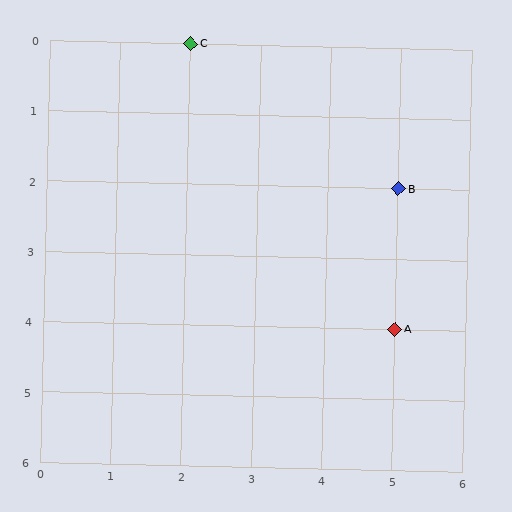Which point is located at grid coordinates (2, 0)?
Point C is at (2, 0).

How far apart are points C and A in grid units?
Points C and A are 3 columns and 4 rows apart (about 5.0 grid units diagonally).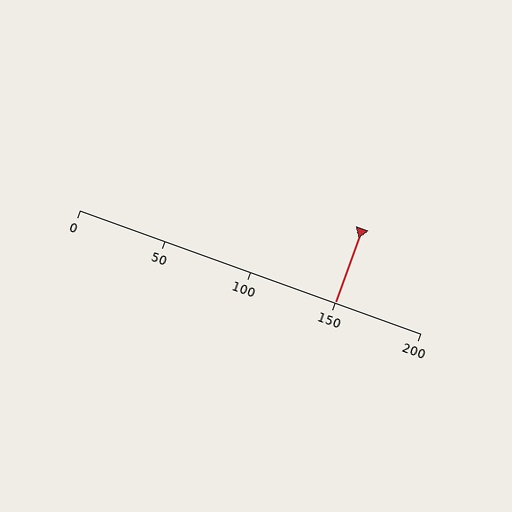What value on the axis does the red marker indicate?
The marker indicates approximately 150.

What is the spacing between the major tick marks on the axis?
The major ticks are spaced 50 apart.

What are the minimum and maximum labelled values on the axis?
The axis runs from 0 to 200.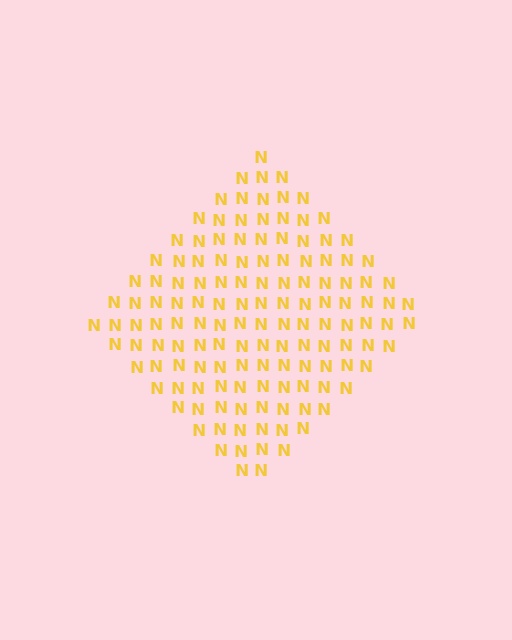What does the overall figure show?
The overall figure shows a diamond.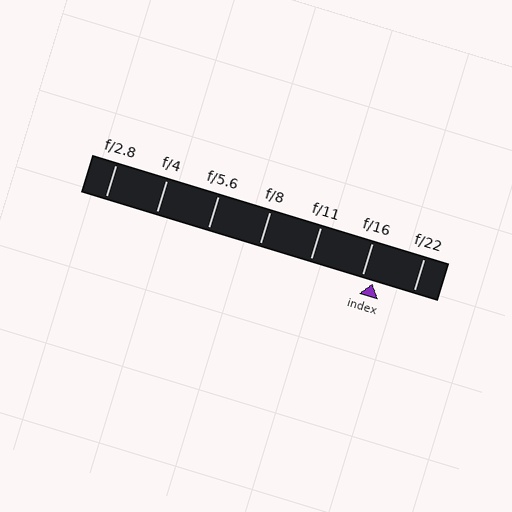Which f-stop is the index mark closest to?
The index mark is closest to f/16.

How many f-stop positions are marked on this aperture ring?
There are 7 f-stop positions marked.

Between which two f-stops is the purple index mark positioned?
The index mark is between f/16 and f/22.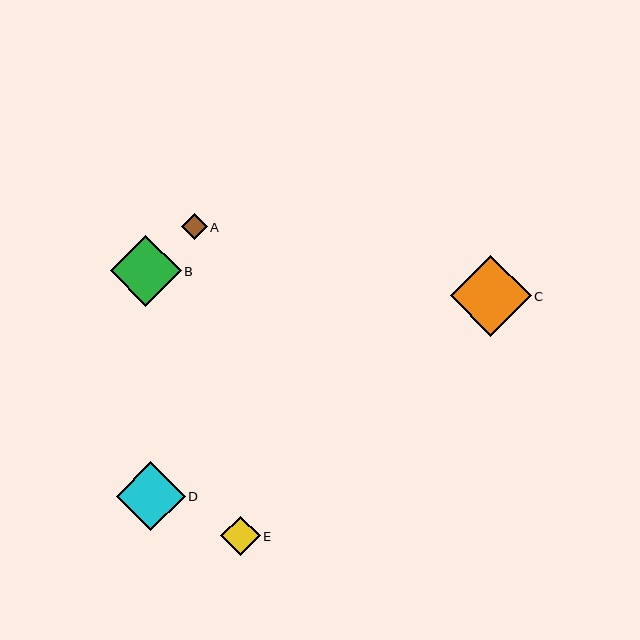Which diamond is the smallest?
Diamond A is the smallest with a size of approximately 25 pixels.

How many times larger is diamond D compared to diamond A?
Diamond D is approximately 2.7 times the size of diamond A.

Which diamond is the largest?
Diamond C is the largest with a size of approximately 81 pixels.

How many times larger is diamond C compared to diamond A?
Diamond C is approximately 3.2 times the size of diamond A.